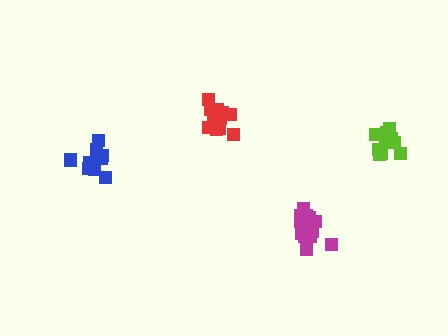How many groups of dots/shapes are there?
There are 4 groups.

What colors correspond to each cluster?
The clusters are colored: blue, magenta, red, lime.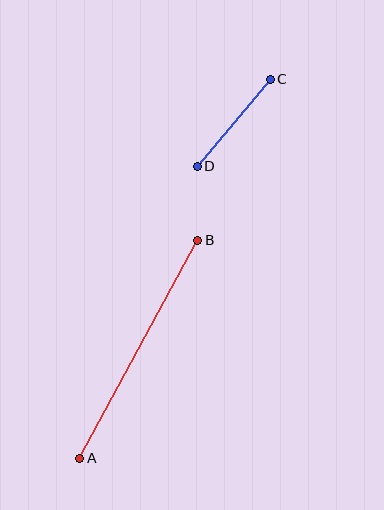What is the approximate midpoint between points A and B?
The midpoint is at approximately (139, 349) pixels.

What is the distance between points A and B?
The distance is approximately 248 pixels.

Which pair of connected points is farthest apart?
Points A and B are farthest apart.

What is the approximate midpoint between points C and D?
The midpoint is at approximately (234, 123) pixels.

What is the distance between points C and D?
The distance is approximately 114 pixels.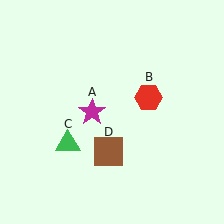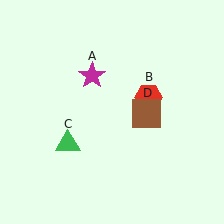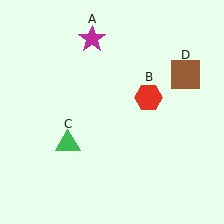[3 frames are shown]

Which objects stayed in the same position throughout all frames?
Red hexagon (object B) and green triangle (object C) remained stationary.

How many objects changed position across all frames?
2 objects changed position: magenta star (object A), brown square (object D).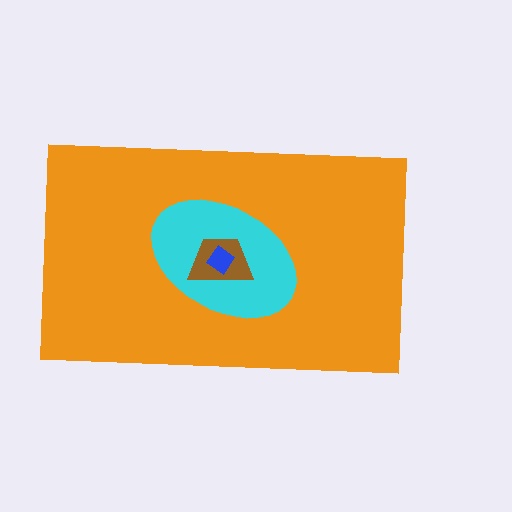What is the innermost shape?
The blue diamond.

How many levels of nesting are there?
4.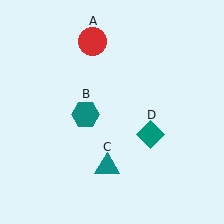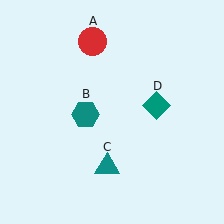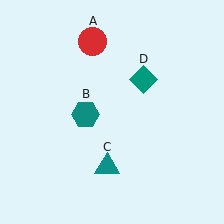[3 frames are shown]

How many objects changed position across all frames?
1 object changed position: teal diamond (object D).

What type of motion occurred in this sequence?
The teal diamond (object D) rotated counterclockwise around the center of the scene.